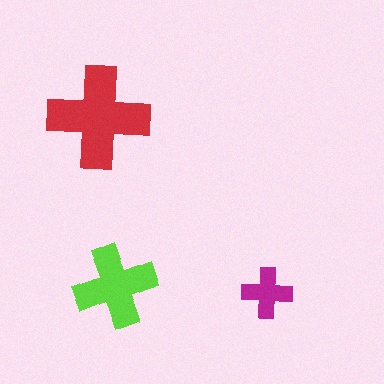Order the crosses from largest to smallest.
the red one, the lime one, the magenta one.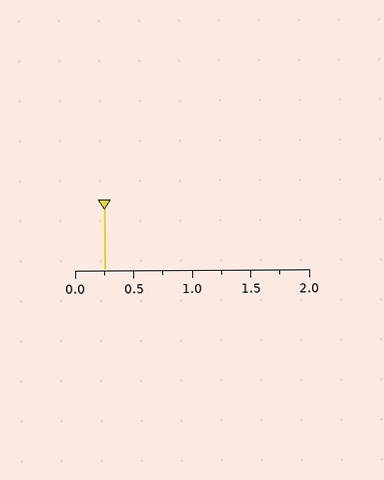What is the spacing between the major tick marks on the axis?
The major ticks are spaced 0.5 apart.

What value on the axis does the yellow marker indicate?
The marker indicates approximately 0.25.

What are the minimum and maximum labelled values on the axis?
The axis runs from 0.0 to 2.0.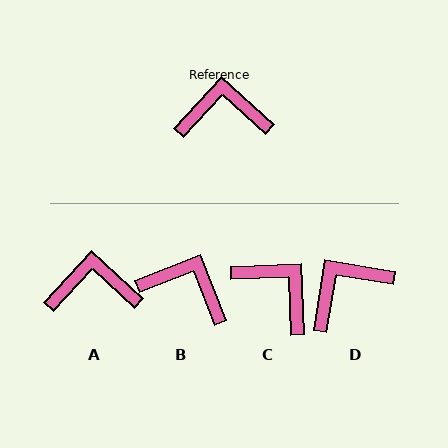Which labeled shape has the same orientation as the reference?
A.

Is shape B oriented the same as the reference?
No, it is off by about 26 degrees.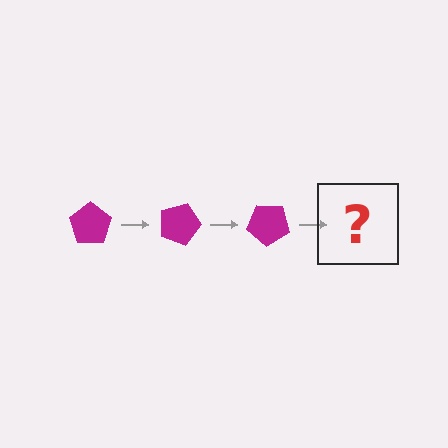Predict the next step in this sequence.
The next step is a magenta pentagon rotated 60 degrees.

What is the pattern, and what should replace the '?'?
The pattern is that the pentagon rotates 20 degrees each step. The '?' should be a magenta pentagon rotated 60 degrees.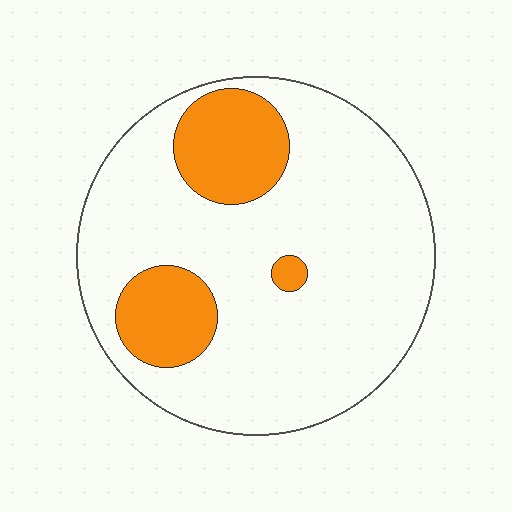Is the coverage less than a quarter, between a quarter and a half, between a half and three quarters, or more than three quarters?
Less than a quarter.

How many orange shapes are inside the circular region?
3.